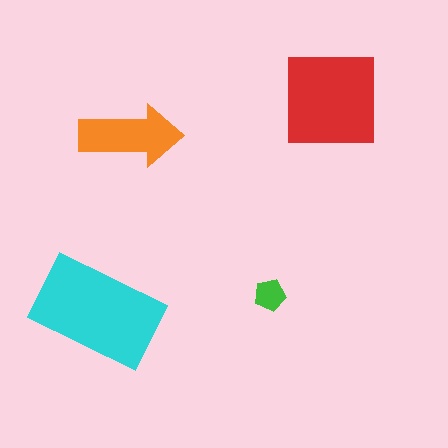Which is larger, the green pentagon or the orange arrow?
The orange arrow.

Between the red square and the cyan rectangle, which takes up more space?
The cyan rectangle.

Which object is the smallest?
The green pentagon.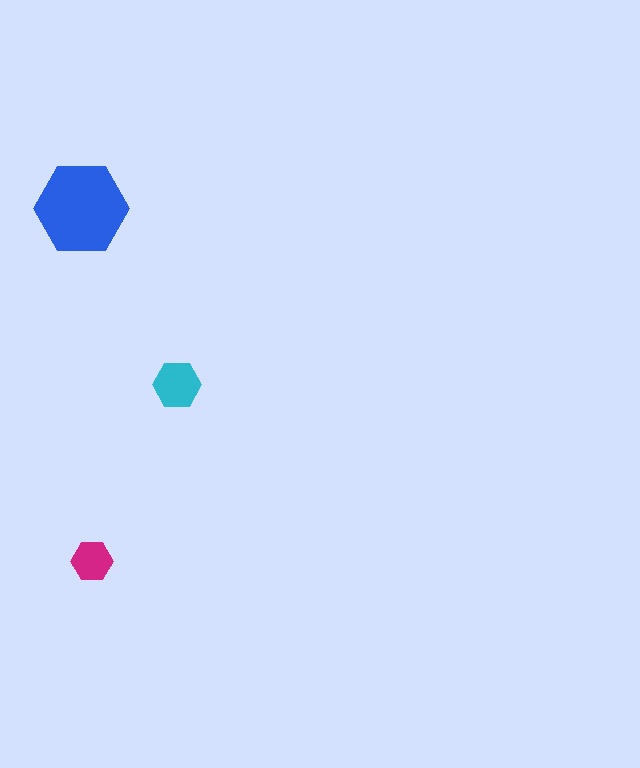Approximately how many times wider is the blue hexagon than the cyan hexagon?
About 2 times wider.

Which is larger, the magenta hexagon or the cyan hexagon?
The cyan one.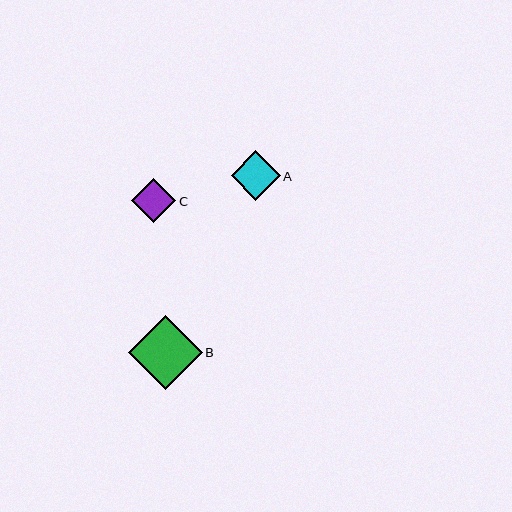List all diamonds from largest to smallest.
From largest to smallest: B, A, C.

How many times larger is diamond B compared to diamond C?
Diamond B is approximately 1.7 times the size of diamond C.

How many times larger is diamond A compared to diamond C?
Diamond A is approximately 1.1 times the size of diamond C.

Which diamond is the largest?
Diamond B is the largest with a size of approximately 74 pixels.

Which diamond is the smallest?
Diamond C is the smallest with a size of approximately 44 pixels.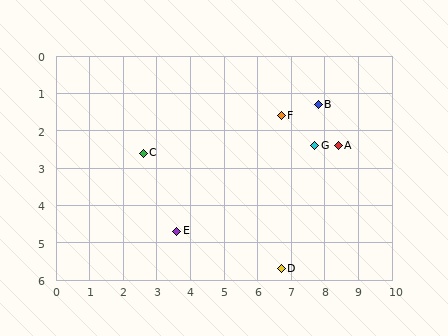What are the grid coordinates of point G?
Point G is at approximately (7.7, 2.4).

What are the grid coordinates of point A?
Point A is at approximately (8.4, 2.4).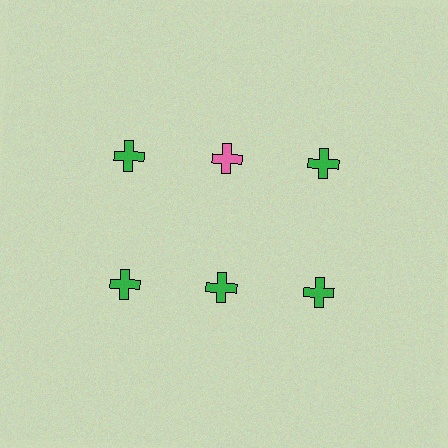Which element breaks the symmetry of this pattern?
The pink cross in the top row, second from left column breaks the symmetry. All other shapes are green crosses.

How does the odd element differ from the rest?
It has a different color: pink instead of green.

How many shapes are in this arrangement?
There are 6 shapes arranged in a grid pattern.